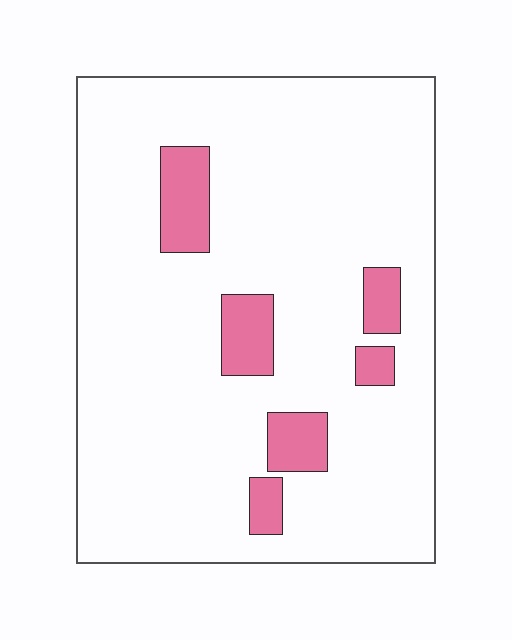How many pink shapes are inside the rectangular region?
6.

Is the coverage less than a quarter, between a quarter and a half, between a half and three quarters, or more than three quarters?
Less than a quarter.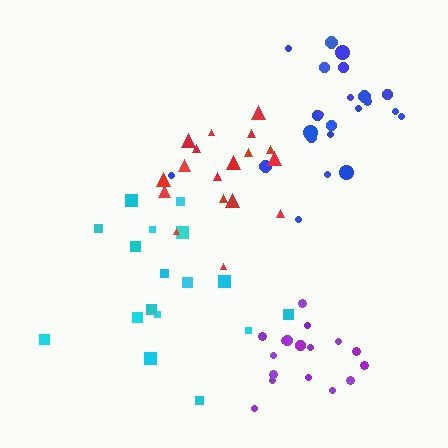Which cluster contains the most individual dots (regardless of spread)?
Blue (23).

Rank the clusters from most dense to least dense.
purple, blue, red, cyan.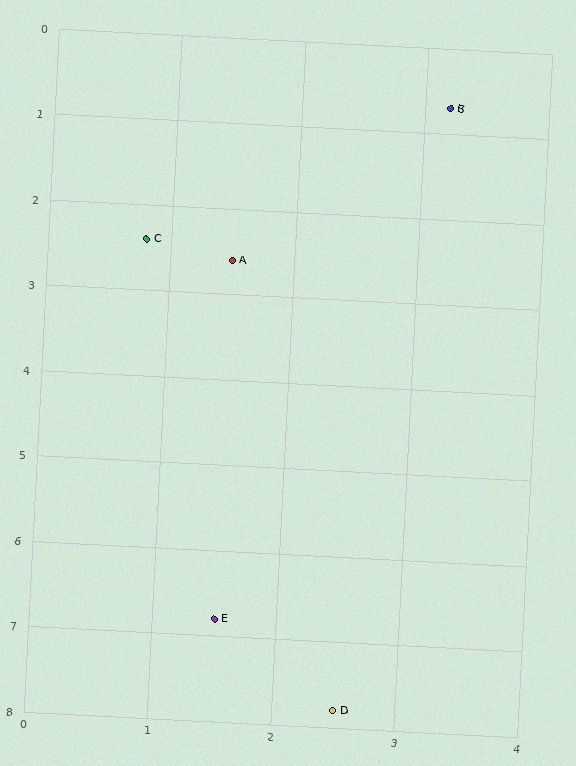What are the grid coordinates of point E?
Point E is at approximately (1.5, 6.8).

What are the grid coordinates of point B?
Point B is at approximately (3.2, 0.7).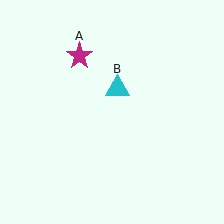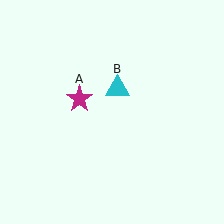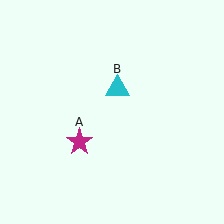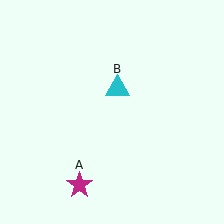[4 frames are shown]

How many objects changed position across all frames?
1 object changed position: magenta star (object A).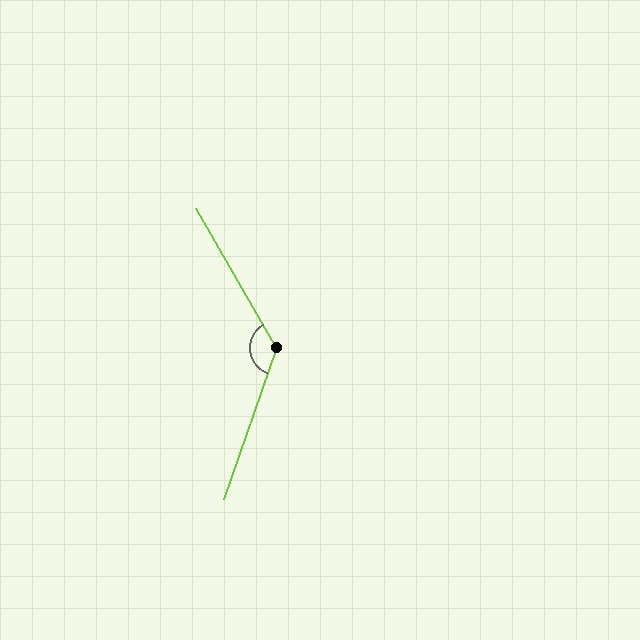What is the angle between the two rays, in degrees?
Approximately 131 degrees.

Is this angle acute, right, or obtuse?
It is obtuse.